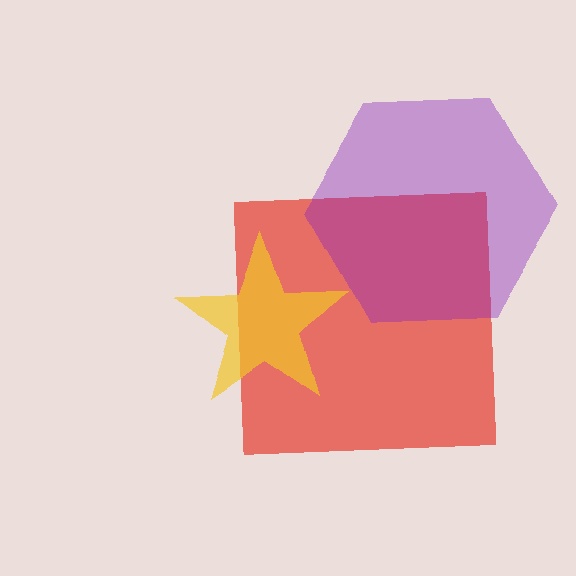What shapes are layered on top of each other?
The layered shapes are: a red square, a yellow star, a purple hexagon.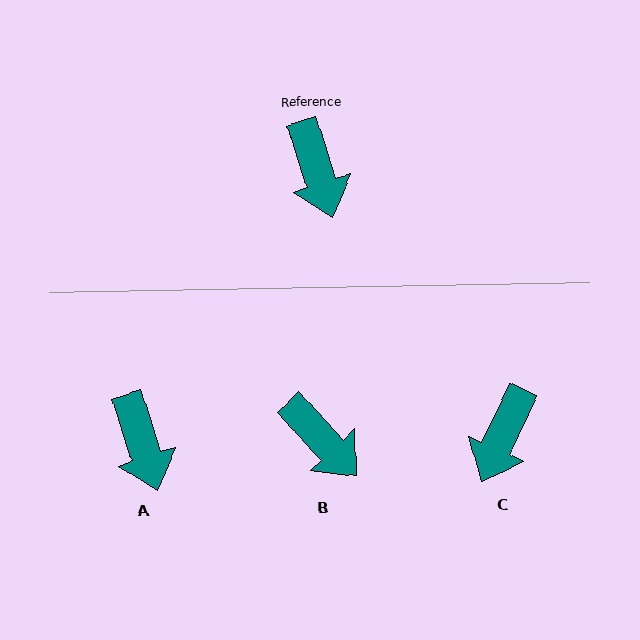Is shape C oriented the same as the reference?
No, it is off by about 43 degrees.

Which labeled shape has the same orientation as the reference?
A.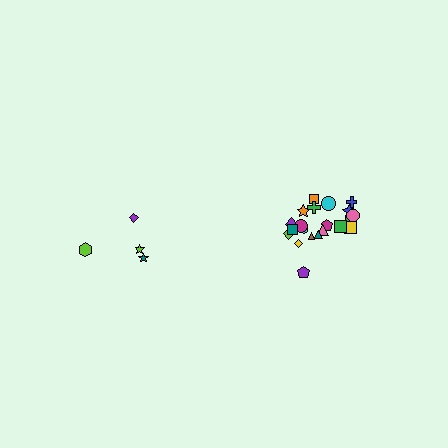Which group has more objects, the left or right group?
The right group.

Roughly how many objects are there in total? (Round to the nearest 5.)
Roughly 25 objects in total.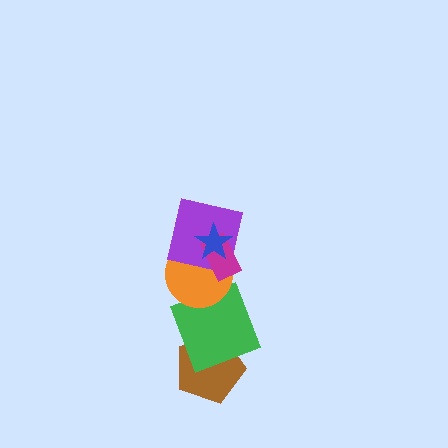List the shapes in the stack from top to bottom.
From top to bottom: the blue star, the magenta rectangle, the purple square, the orange circle, the green square, the brown pentagon.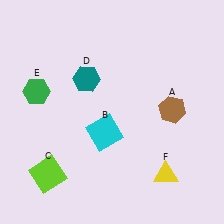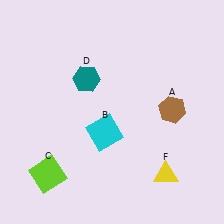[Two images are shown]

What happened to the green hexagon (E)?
The green hexagon (E) was removed in Image 2. It was in the top-left area of Image 1.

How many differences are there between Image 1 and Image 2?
There is 1 difference between the two images.